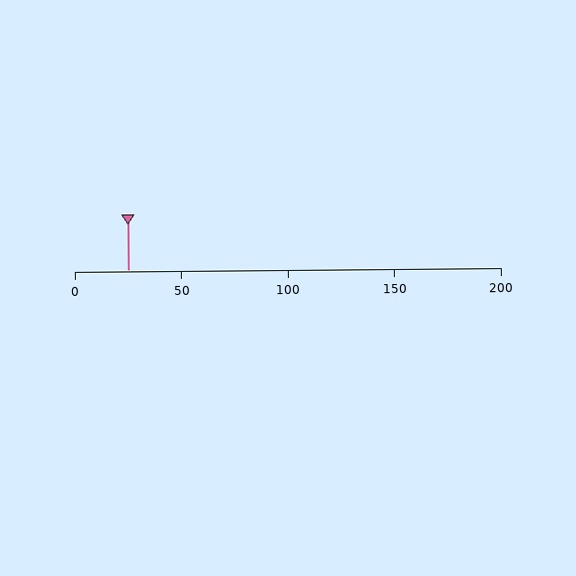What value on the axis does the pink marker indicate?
The marker indicates approximately 25.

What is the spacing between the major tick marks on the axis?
The major ticks are spaced 50 apart.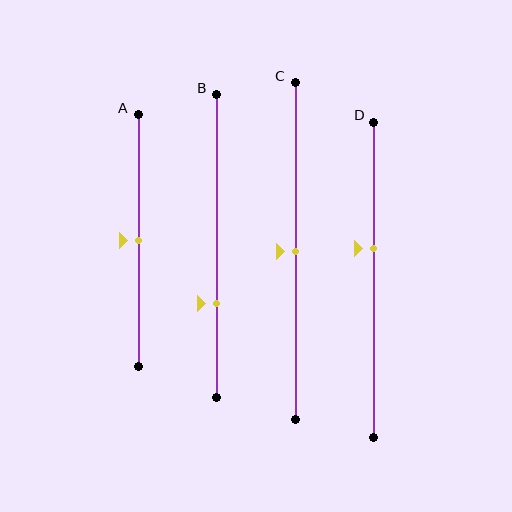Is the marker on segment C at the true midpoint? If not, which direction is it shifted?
Yes, the marker on segment C is at the true midpoint.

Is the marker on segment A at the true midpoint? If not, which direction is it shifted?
Yes, the marker on segment A is at the true midpoint.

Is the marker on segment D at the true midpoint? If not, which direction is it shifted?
No, the marker on segment D is shifted upward by about 10% of the segment length.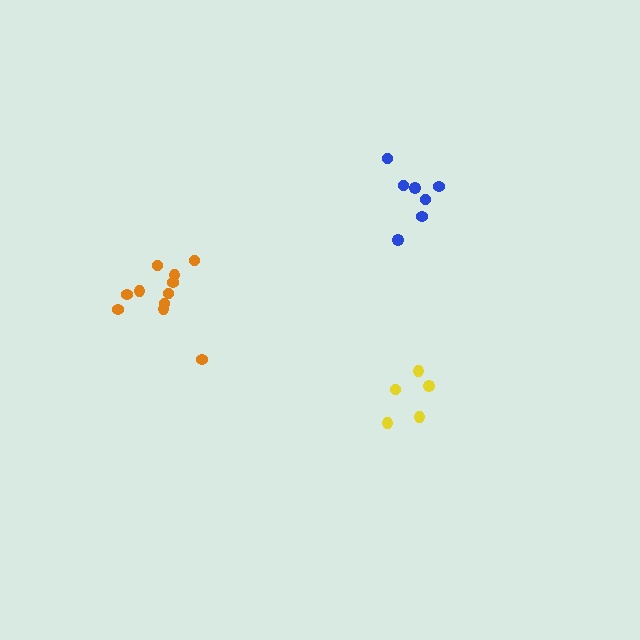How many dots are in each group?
Group 1: 11 dots, Group 2: 5 dots, Group 3: 7 dots (23 total).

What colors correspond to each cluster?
The clusters are colored: orange, yellow, blue.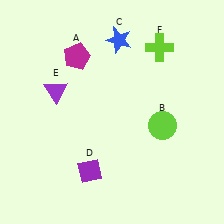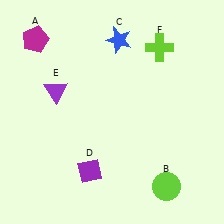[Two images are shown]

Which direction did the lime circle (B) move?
The lime circle (B) moved down.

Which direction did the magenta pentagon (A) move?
The magenta pentagon (A) moved left.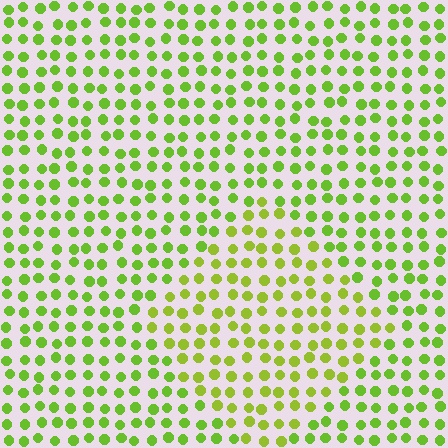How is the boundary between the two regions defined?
The boundary is defined purely by a slight shift in hue (about 18 degrees). Spacing, size, and orientation are identical on both sides.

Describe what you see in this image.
The image is filled with small lime elements in a uniform arrangement. A diamond-shaped region is visible where the elements are tinted to a slightly different hue, forming a subtle color boundary.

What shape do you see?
I see a diamond.